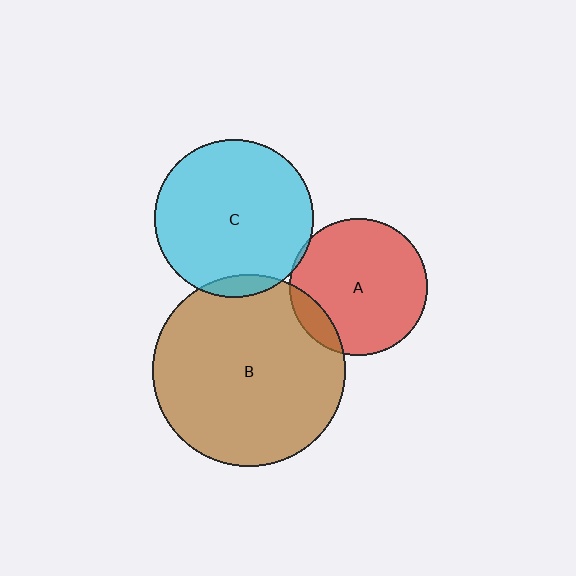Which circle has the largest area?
Circle B (brown).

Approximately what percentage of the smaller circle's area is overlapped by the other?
Approximately 5%.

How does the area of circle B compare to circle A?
Approximately 2.0 times.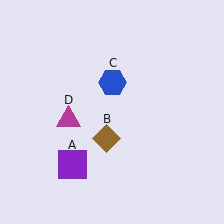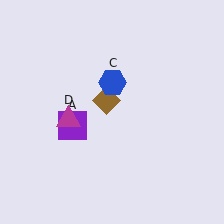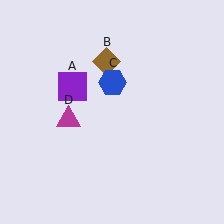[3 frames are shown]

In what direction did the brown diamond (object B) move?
The brown diamond (object B) moved up.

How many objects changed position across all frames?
2 objects changed position: purple square (object A), brown diamond (object B).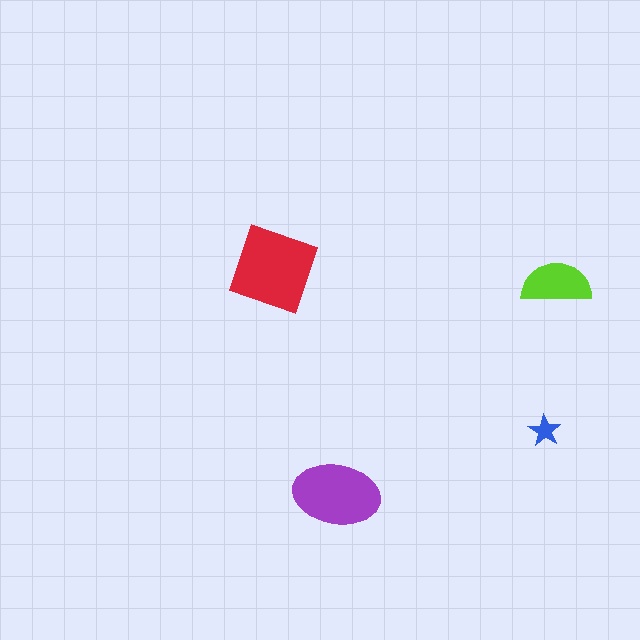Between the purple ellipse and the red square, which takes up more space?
The red square.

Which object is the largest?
The red square.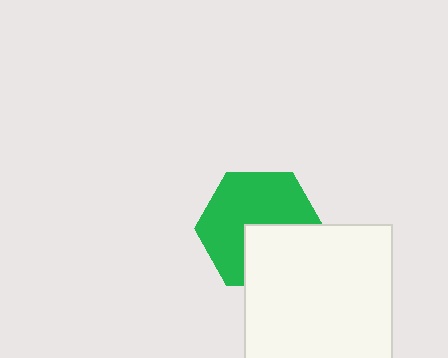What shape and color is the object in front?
The object in front is a white square.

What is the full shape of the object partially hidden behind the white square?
The partially hidden object is a green hexagon.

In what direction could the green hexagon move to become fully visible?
The green hexagon could move up. That would shift it out from behind the white square entirely.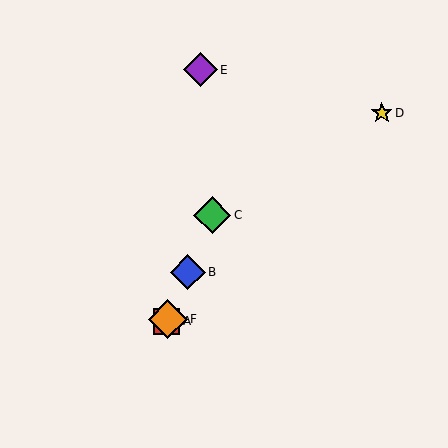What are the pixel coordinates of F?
Object F is at (168, 319).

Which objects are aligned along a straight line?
Objects A, B, C, F are aligned along a straight line.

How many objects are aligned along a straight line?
4 objects (A, B, C, F) are aligned along a straight line.